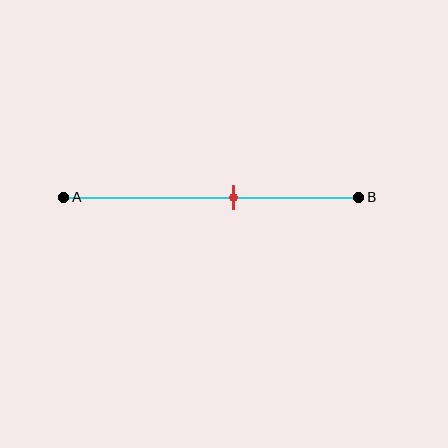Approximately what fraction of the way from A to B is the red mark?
The red mark is approximately 60% of the way from A to B.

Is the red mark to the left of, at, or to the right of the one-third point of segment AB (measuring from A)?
The red mark is to the right of the one-third point of segment AB.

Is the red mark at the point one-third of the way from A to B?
No, the mark is at about 60% from A, not at the 33% one-third point.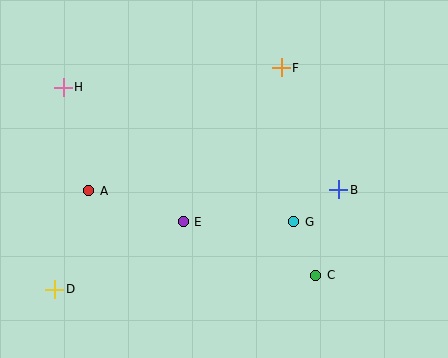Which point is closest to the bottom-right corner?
Point C is closest to the bottom-right corner.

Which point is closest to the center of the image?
Point E at (183, 222) is closest to the center.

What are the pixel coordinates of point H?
Point H is at (63, 87).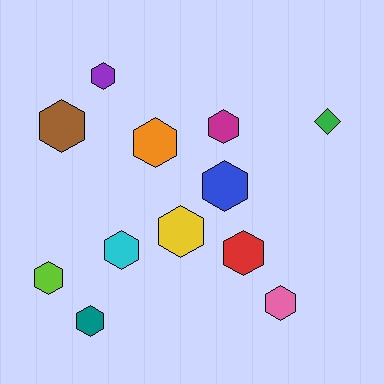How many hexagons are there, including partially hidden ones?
There are 11 hexagons.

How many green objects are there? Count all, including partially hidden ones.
There is 1 green object.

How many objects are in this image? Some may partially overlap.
There are 12 objects.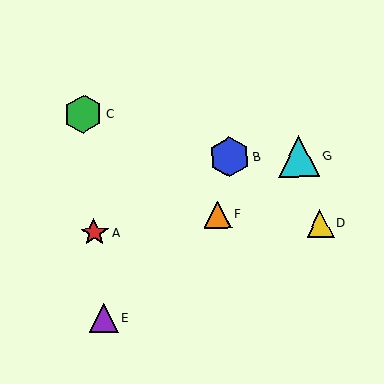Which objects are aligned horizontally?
Objects B, G are aligned horizontally.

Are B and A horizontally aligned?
No, B is at y≈157 and A is at y≈233.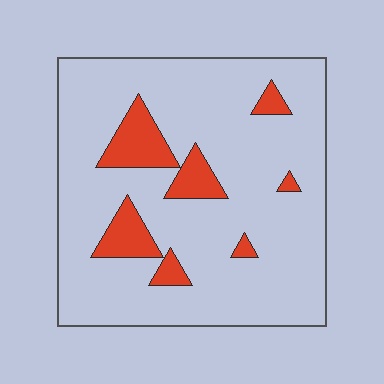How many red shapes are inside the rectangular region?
7.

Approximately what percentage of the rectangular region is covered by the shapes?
Approximately 15%.